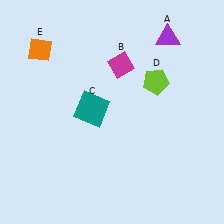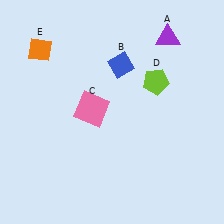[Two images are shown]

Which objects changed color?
B changed from magenta to blue. C changed from teal to pink.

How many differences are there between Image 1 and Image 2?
There are 2 differences between the two images.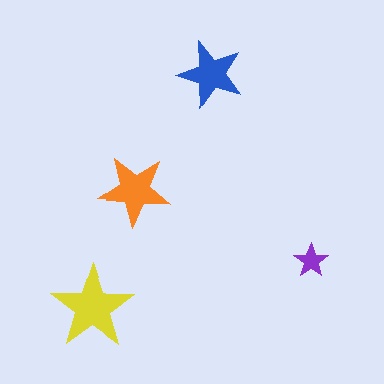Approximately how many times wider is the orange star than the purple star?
About 2 times wider.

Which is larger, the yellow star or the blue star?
The yellow one.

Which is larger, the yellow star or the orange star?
The yellow one.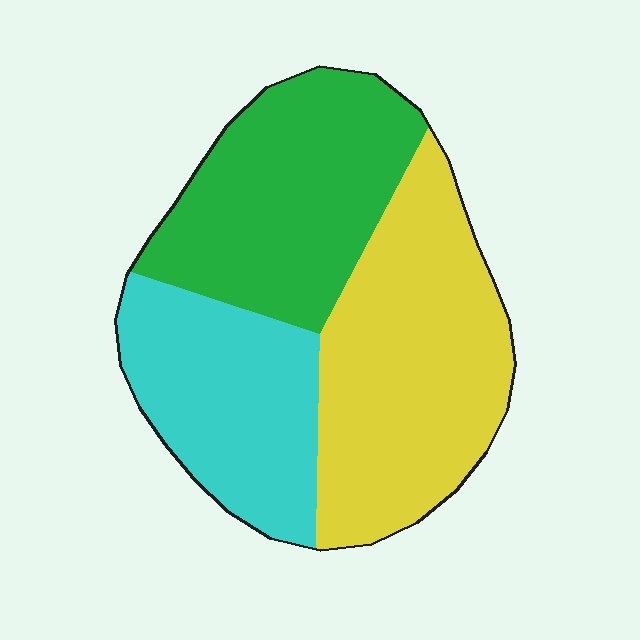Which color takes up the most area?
Yellow, at roughly 40%.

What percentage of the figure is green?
Green covers about 35% of the figure.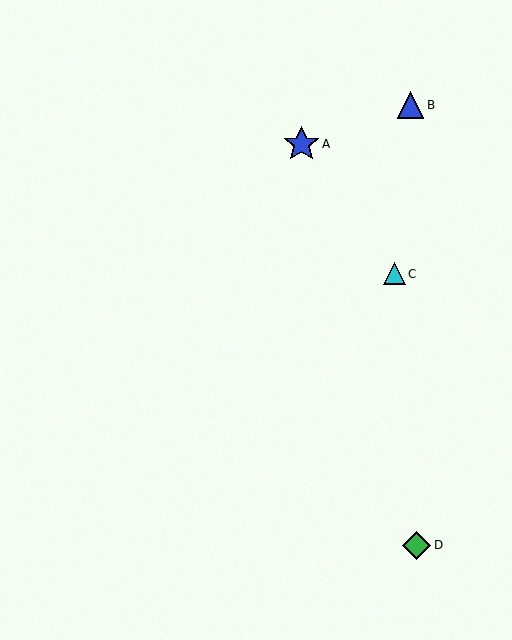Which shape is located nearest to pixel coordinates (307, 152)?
The blue star (labeled A) at (301, 144) is nearest to that location.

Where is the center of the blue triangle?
The center of the blue triangle is at (410, 105).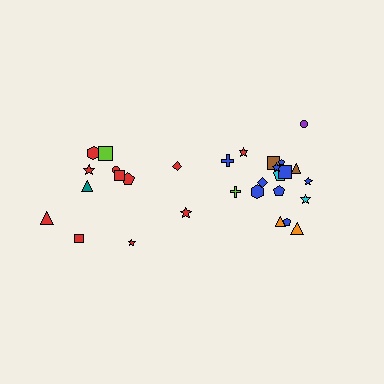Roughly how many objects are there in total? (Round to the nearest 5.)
Roughly 30 objects in total.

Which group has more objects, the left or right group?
The right group.